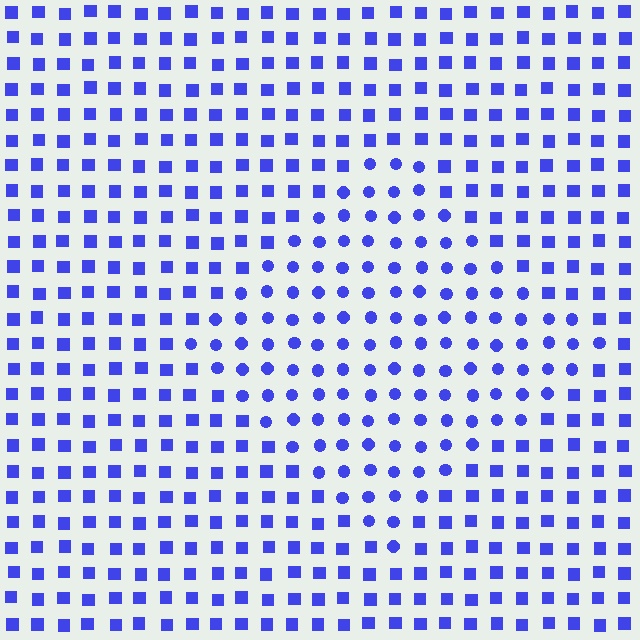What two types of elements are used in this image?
The image uses circles inside the diamond region and squares outside it.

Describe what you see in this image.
The image is filled with small blue elements arranged in a uniform grid. A diamond-shaped region contains circles, while the surrounding area contains squares. The boundary is defined purely by the change in element shape.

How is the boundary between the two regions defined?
The boundary is defined by a change in element shape: circles inside vs. squares outside. All elements share the same color and spacing.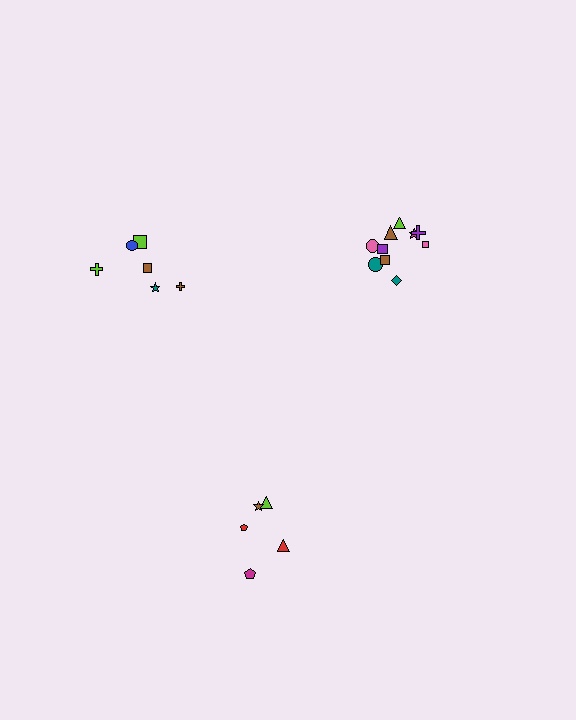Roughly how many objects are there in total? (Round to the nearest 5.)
Roughly 20 objects in total.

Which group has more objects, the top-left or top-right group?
The top-right group.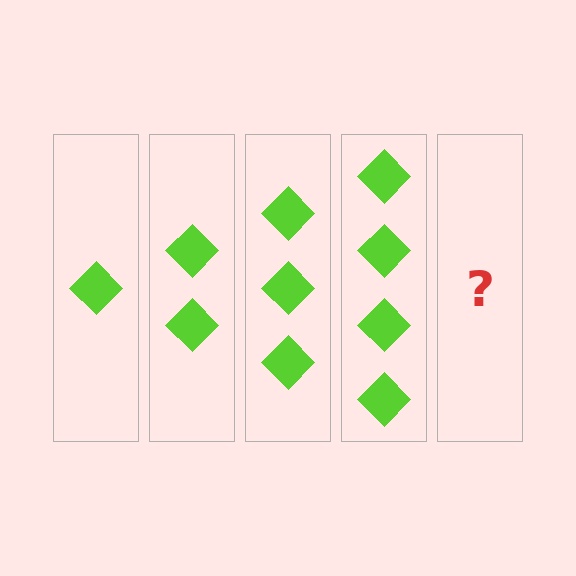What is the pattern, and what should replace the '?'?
The pattern is that each step adds one more diamond. The '?' should be 5 diamonds.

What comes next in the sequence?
The next element should be 5 diamonds.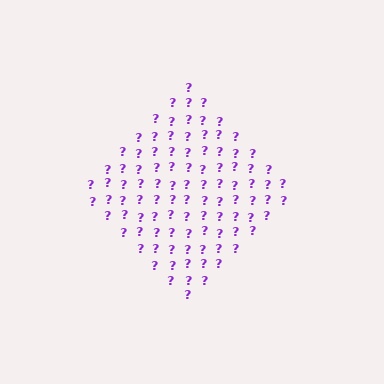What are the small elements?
The small elements are question marks.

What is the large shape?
The large shape is a diamond.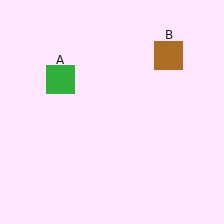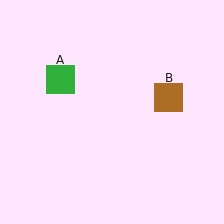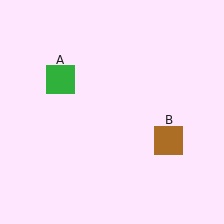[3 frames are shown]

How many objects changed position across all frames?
1 object changed position: brown square (object B).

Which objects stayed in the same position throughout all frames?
Green square (object A) remained stationary.